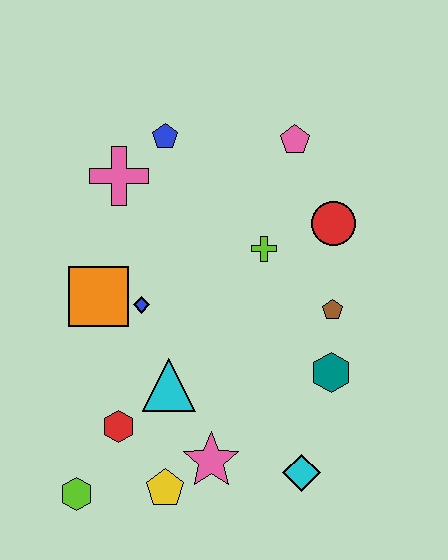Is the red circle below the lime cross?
No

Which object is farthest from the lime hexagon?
The pink pentagon is farthest from the lime hexagon.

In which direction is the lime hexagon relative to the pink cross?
The lime hexagon is below the pink cross.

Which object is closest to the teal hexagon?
The brown pentagon is closest to the teal hexagon.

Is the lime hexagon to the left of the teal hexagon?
Yes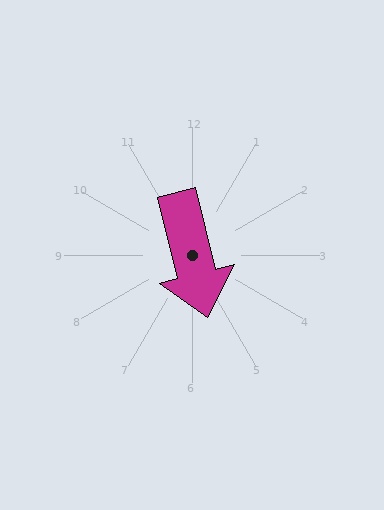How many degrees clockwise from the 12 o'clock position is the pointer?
Approximately 166 degrees.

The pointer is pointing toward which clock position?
Roughly 6 o'clock.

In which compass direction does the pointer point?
South.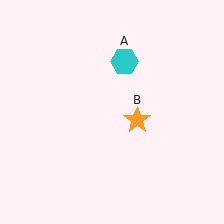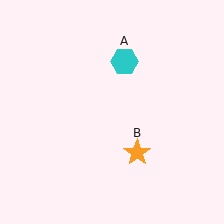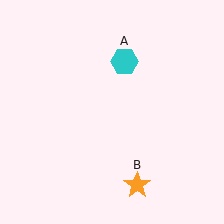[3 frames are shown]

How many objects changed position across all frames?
1 object changed position: orange star (object B).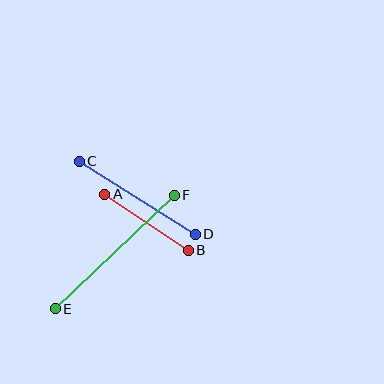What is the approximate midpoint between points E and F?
The midpoint is at approximately (115, 252) pixels.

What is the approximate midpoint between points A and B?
The midpoint is at approximately (147, 222) pixels.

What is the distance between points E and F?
The distance is approximately 164 pixels.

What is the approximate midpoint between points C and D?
The midpoint is at approximately (137, 198) pixels.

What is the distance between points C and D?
The distance is approximately 137 pixels.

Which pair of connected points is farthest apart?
Points E and F are farthest apart.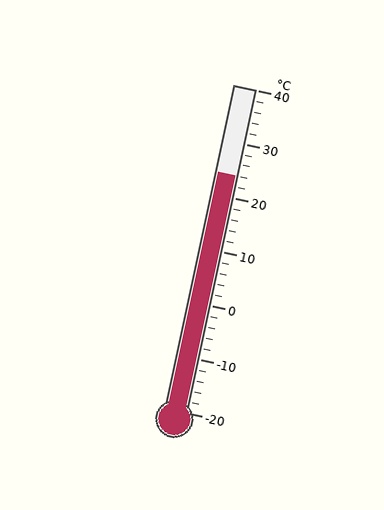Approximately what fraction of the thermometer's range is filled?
The thermometer is filled to approximately 75% of its range.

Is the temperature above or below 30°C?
The temperature is below 30°C.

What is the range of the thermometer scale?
The thermometer scale ranges from -20°C to 40°C.